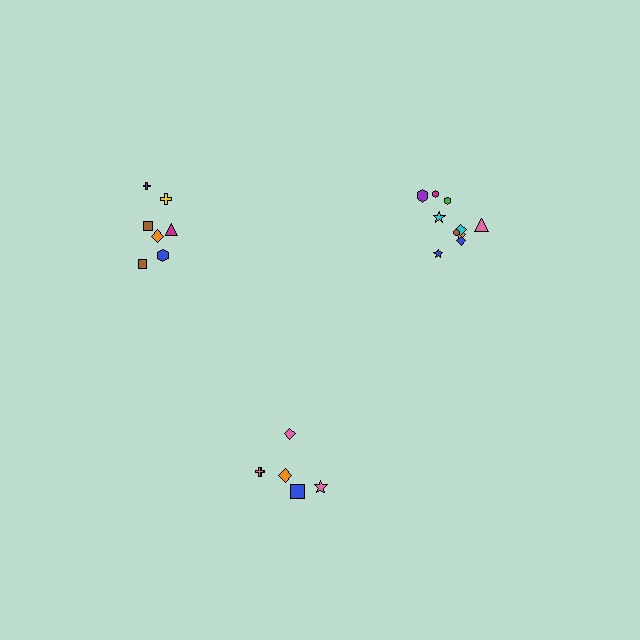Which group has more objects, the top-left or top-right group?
The top-right group.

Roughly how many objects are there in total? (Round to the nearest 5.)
Roughly 25 objects in total.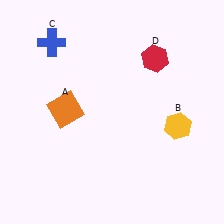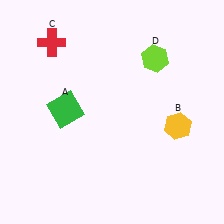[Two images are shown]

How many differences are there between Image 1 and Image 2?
There are 3 differences between the two images.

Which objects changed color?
A changed from orange to green. C changed from blue to red. D changed from red to lime.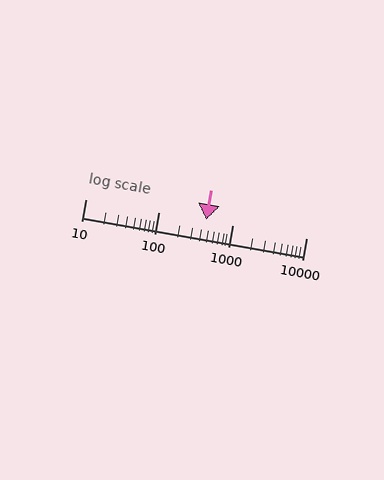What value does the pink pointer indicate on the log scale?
The pointer indicates approximately 440.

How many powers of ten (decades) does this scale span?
The scale spans 3 decades, from 10 to 10000.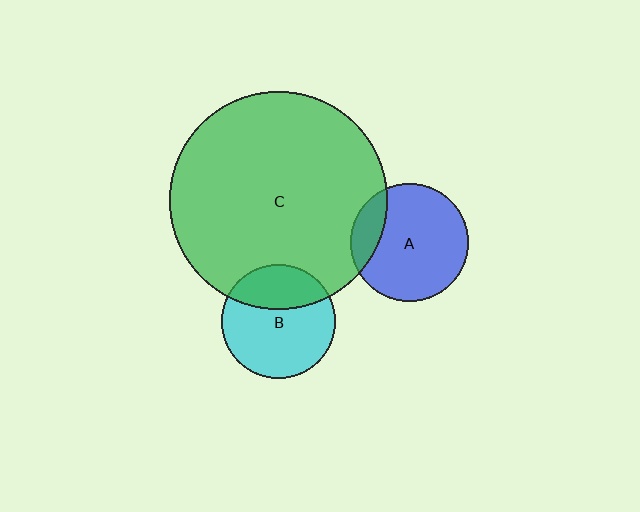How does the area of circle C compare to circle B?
Approximately 3.6 times.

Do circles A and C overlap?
Yes.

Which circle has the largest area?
Circle C (green).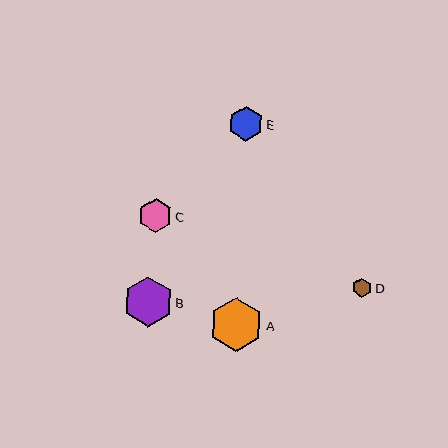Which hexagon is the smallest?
Hexagon D is the smallest with a size of approximately 20 pixels.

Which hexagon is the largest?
Hexagon A is the largest with a size of approximately 54 pixels.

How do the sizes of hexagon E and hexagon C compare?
Hexagon E and hexagon C are approximately the same size.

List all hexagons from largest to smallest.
From largest to smallest: A, B, E, C, D.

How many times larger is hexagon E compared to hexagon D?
Hexagon E is approximately 1.8 times the size of hexagon D.